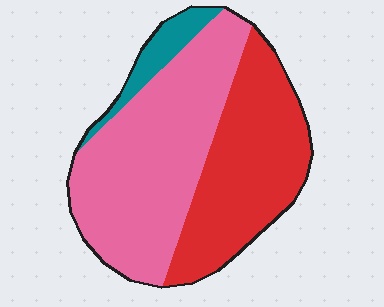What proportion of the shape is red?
Red takes up about two fifths (2/5) of the shape.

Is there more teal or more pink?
Pink.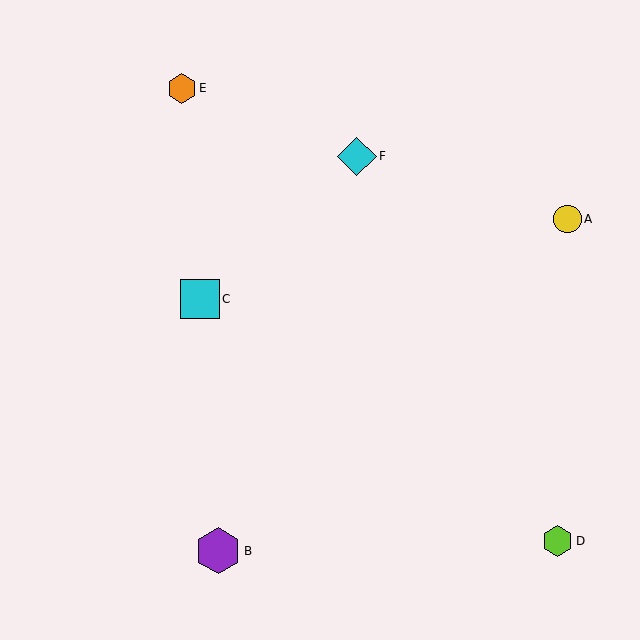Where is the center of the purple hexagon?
The center of the purple hexagon is at (218, 551).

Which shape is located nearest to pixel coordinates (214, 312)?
The cyan square (labeled C) at (200, 299) is nearest to that location.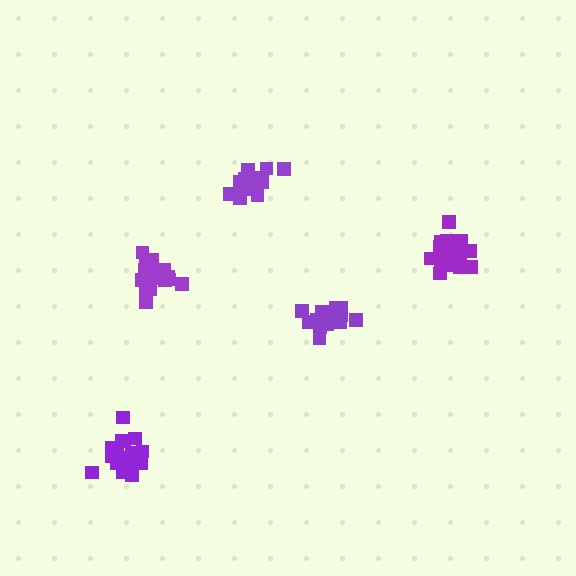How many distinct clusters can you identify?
There are 5 distinct clusters.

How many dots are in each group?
Group 1: 15 dots, Group 2: 18 dots, Group 3: 16 dots, Group 4: 18 dots, Group 5: 18 dots (85 total).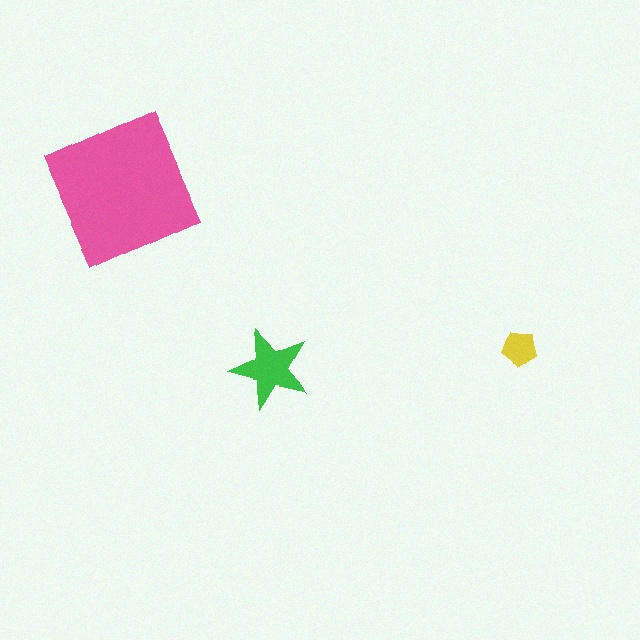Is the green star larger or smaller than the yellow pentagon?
Larger.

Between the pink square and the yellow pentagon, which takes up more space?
The pink square.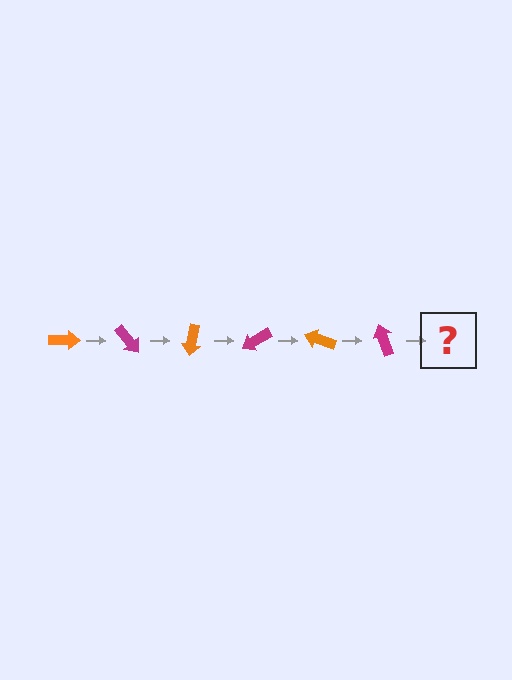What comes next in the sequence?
The next element should be an orange arrow, rotated 300 degrees from the start.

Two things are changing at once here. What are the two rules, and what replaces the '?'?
The two rules are that it rotates 50 degrees each step and the color cycles through orange and magenta. The '?' should be an orange arrow, rotated 300 degrees from the start.